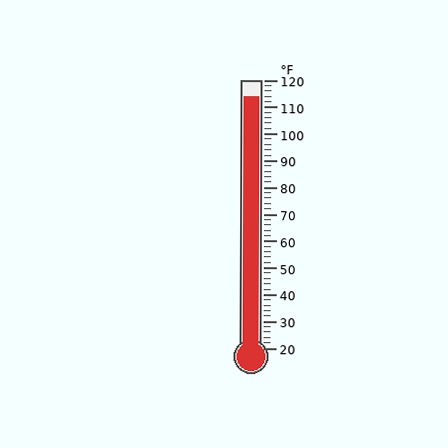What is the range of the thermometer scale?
The thermometer scale ranges from 20°F to 120°F.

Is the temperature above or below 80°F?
The temperature is above 80°F.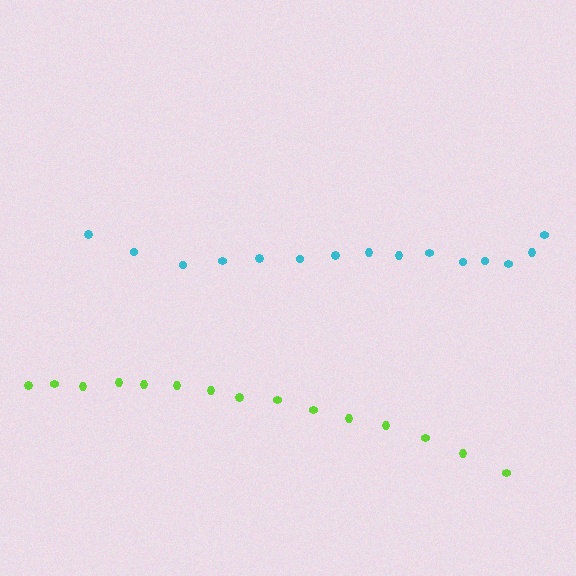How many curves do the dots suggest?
There are 2 distinct paths.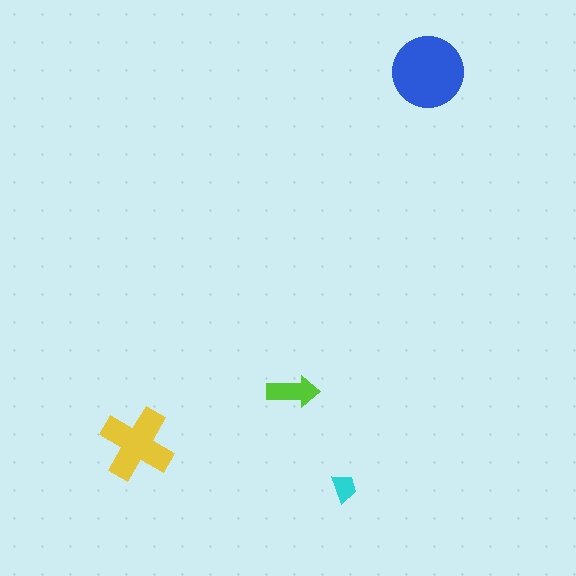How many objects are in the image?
There are 4 objects in the image.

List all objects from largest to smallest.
The blue circle, the yellow cross, the lime arrow, the cyan trapezoid.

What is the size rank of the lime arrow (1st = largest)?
3rd.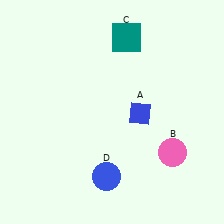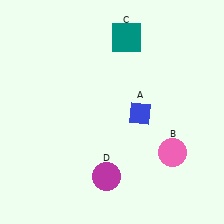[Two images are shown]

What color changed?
The circle (D) changed from blue in Image 1 to magenta in Image 2.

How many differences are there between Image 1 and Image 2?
There is 1 difference between the two images.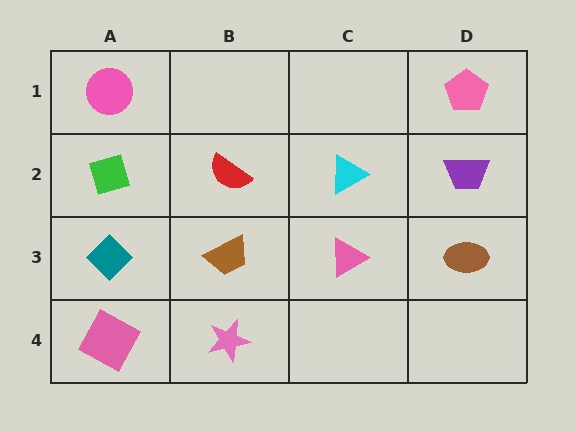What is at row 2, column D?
A purple trapezoid.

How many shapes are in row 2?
4 shapes.